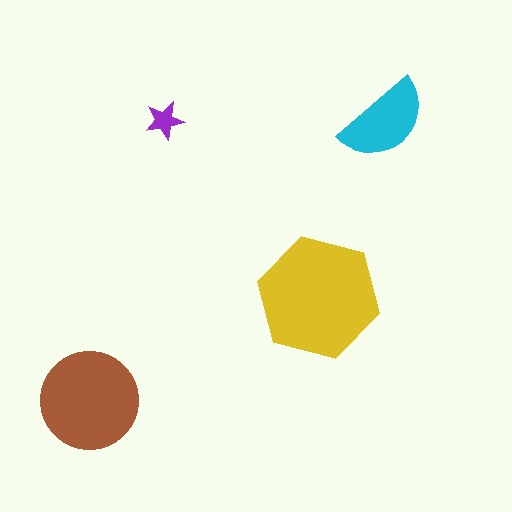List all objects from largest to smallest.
The yellow hexagon, the brown circle, the cyan semicircle, the purple star.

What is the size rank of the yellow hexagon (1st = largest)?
1st.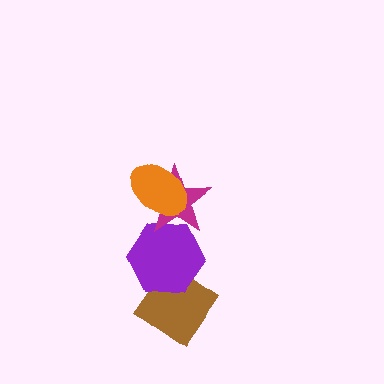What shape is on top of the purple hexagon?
The magenta star is on top of the purple hexagon.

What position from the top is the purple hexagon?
The purple hexagon is 3rd from the top.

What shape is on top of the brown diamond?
The purple hexagon is on top of the brown diamond.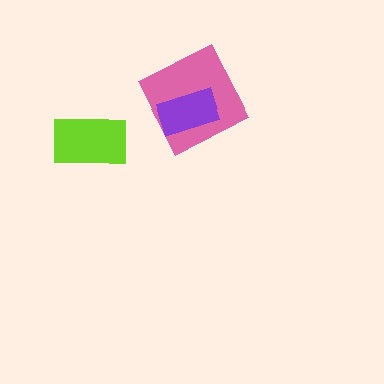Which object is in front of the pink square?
The purple rectangle is in front of the pink square.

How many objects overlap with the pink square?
1 object overlaps with the pink square.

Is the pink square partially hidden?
Yes, it is partially covered by another shape.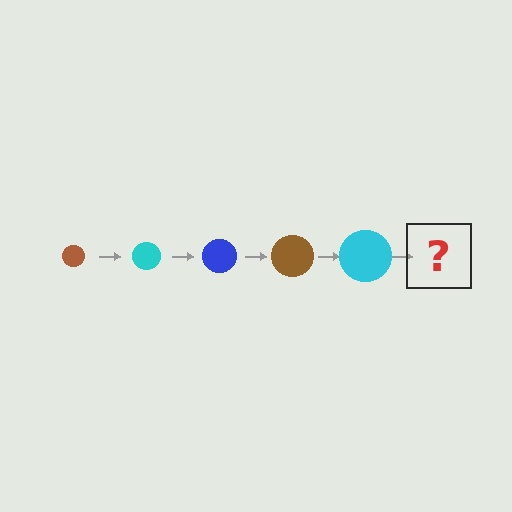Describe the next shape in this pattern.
It should be a blue circle, larger than the previous one.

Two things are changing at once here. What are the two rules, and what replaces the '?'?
The two rules are that the circle grows larger each step and the color cycles through brown, cyan, and blue. The '?' should be a blue circle, larger than the previous one.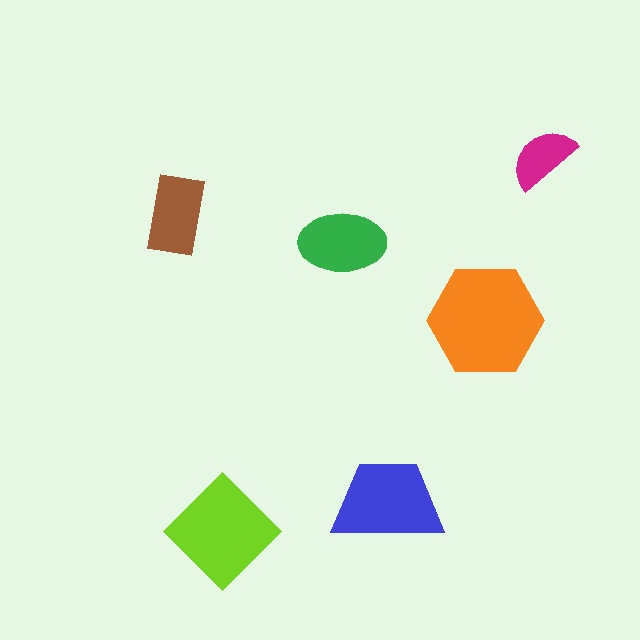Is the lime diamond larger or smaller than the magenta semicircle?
Larger.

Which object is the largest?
The orange hexagon.